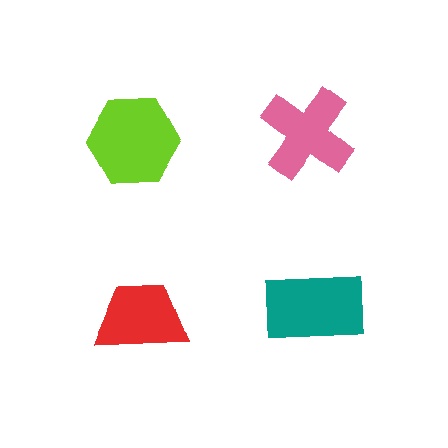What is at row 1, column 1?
A lime hexagon.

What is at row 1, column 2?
A pink cross.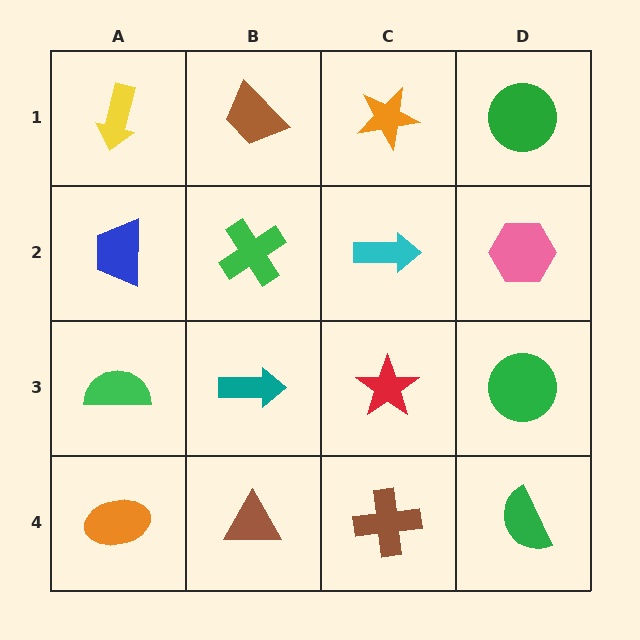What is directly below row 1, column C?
A cyan arrow.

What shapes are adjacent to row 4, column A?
A green semicircle (row 3, column A), a brown triangle (row 4, column B).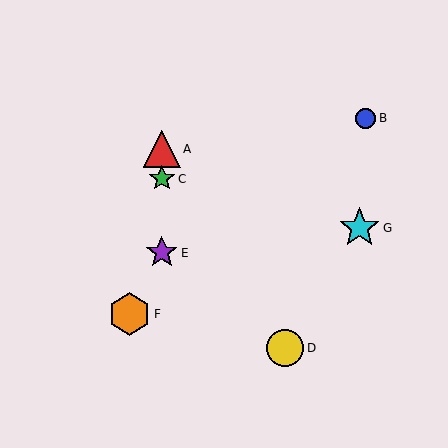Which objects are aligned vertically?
Objects A, C, E are aligned vertically.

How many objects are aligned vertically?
3 objects (A, C, E) are aligned vertically.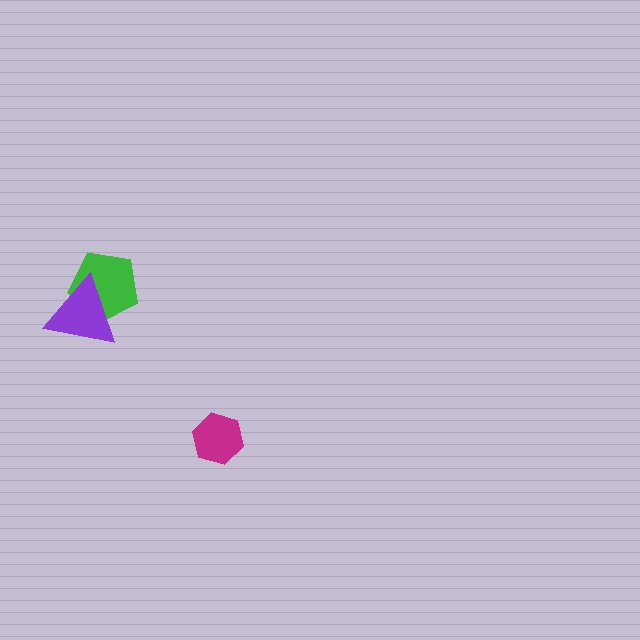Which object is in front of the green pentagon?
The purple triangle is in front of the green pentagon.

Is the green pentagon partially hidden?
Yes, it is partially covered by another shape.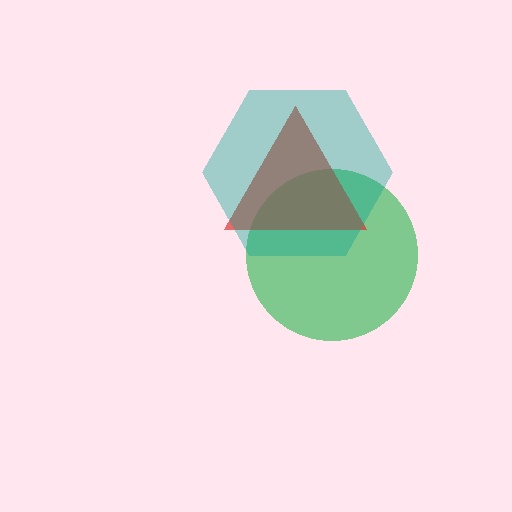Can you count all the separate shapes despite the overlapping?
Yes, there are 3 separate shapes.